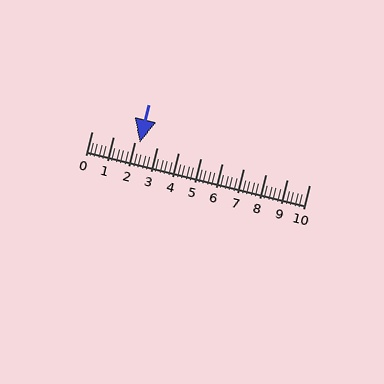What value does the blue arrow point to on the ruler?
The blue arrow points to approximately 2.2.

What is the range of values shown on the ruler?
The ruler shows values from 0 to 10.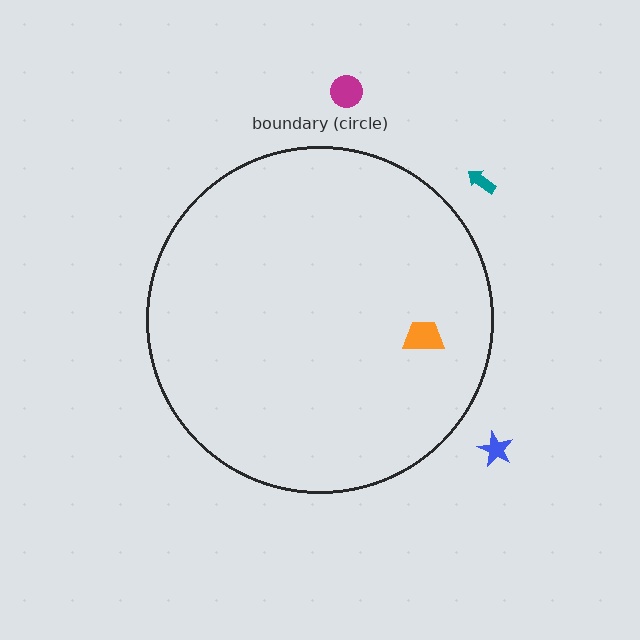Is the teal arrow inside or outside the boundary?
Outside.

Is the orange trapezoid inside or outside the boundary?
Inside.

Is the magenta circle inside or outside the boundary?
Outside.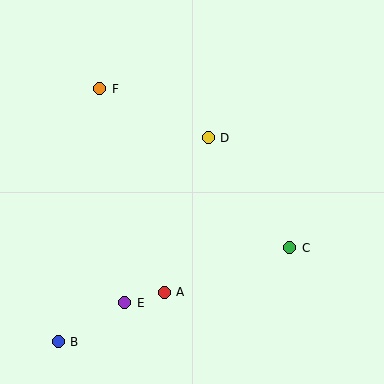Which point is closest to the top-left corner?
Point F is closest to the top-left corner.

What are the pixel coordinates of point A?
Point A is at (164, 292).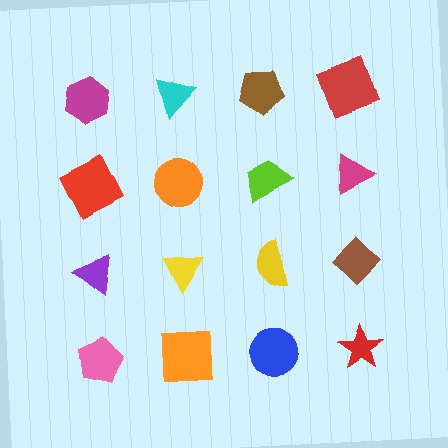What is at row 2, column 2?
An orange circle.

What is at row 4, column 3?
A blue circle.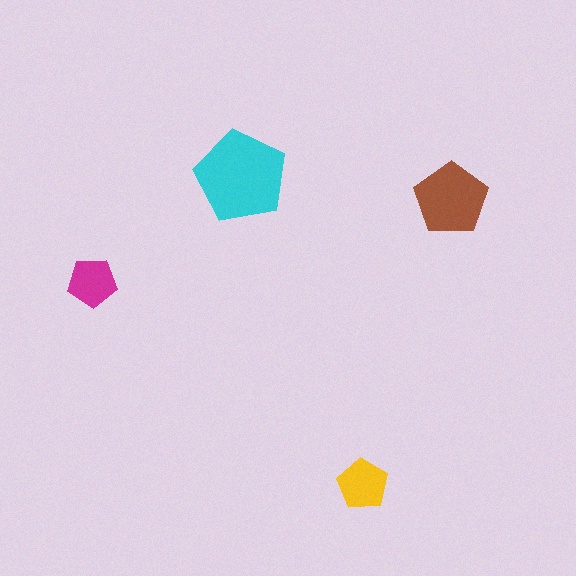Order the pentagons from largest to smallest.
the cyan one, the brown one, the yellow one, the magenta one.